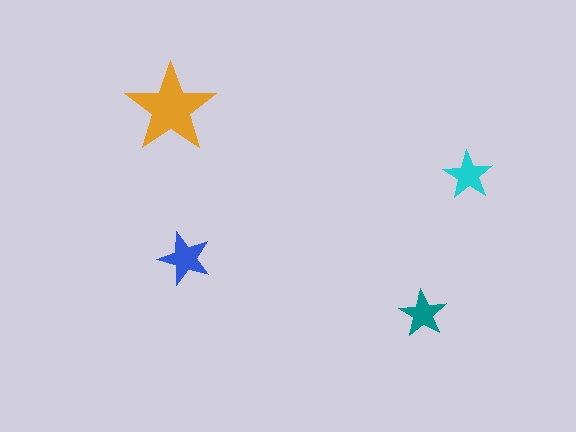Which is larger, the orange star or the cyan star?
The orange one.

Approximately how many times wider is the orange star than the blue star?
About 1.5 times wider.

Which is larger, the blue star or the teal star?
The blue one.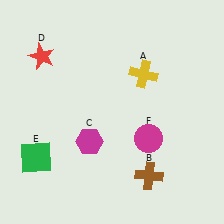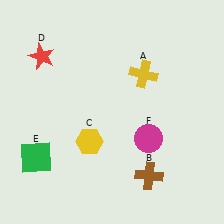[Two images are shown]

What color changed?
The hexagon (C) changed from magenta in Image 1 to yellow in Image 2.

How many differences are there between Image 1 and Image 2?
There is 1 difference between the two images.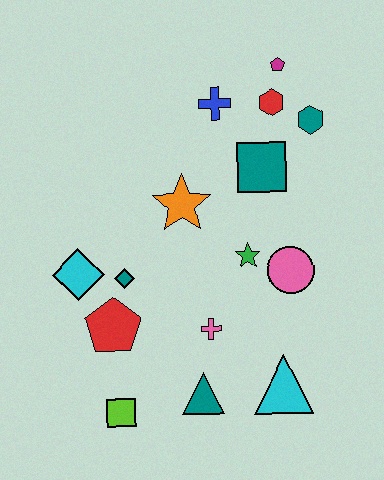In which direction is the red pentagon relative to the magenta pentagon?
The red pentagon is below the magenta pentagon.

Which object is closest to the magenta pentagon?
The red hexagon is closest to the magenta pentagon.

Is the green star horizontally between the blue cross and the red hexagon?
Yes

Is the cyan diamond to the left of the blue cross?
Yes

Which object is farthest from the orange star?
The lime square is farthest from the orange star.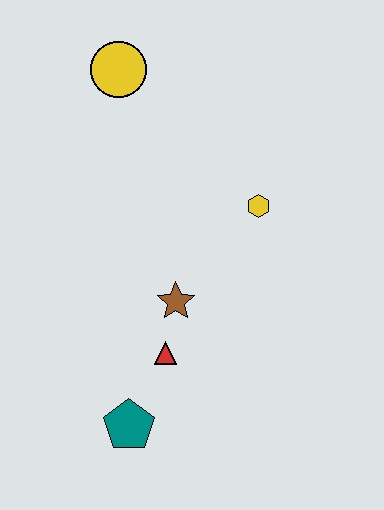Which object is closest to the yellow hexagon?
The brown star is closest to the yellow hexagon.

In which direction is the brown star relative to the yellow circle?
The brown star is below the yellow circle.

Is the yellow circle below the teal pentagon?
No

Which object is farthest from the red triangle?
The yellow circle is farthest from the red triangle.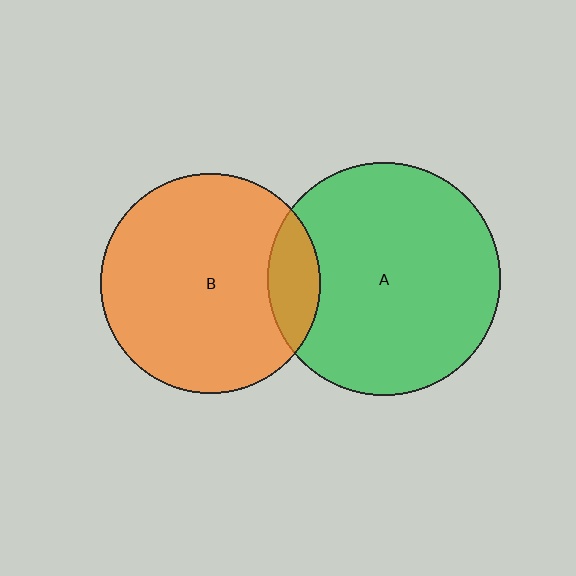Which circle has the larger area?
Circle A (green).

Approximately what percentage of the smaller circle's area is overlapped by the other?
Approximately 15%.